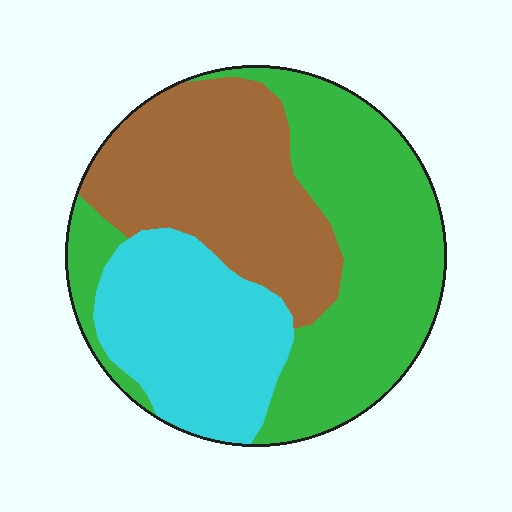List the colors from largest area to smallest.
From largest to smallest: green, brown, cyan.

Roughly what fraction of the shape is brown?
Brown takes up about one third (1/3) of the shape.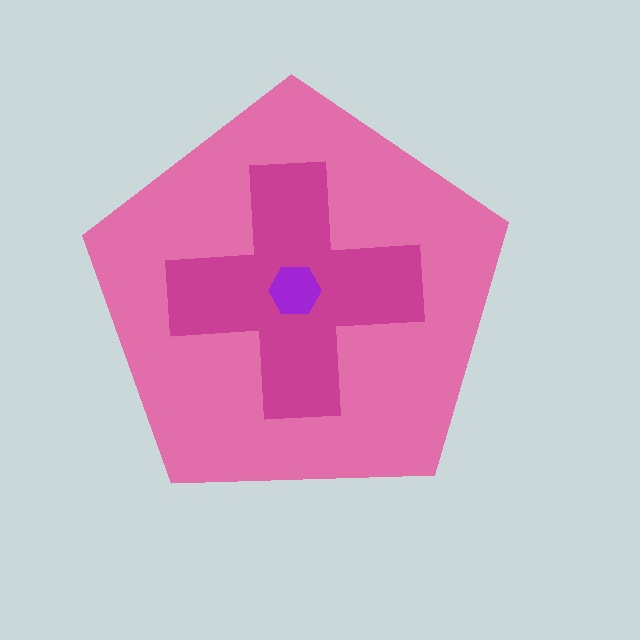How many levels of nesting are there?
3.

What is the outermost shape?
The pink pentagon.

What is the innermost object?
The purple hexagon.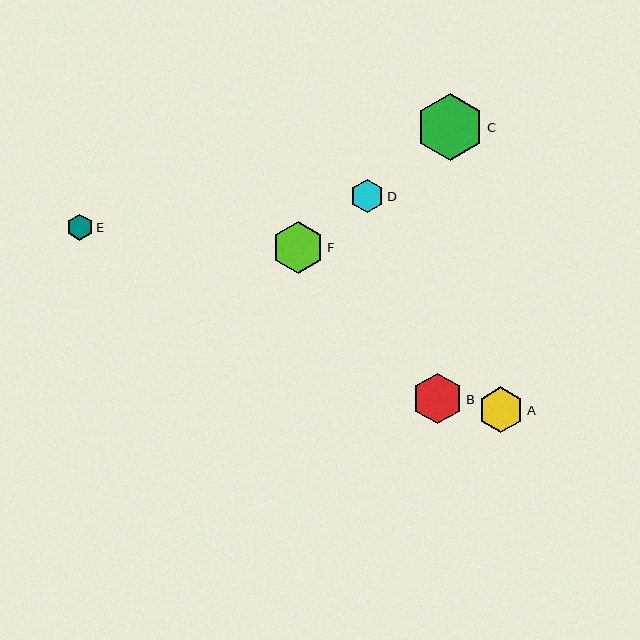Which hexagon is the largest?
Hexagon C is the largest with a size of approximately 68 pixels.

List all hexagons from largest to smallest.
From largest to smallest: C, F, B, A, D, E.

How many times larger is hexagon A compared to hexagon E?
Hexagon A is approximately 1.8 times the size of hexagon E.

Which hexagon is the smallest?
Hexagon E is the smallest with a size of approximately 26 pixels.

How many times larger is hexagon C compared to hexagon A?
Hexagon C is approximately 1.5 times the size of hexagon A.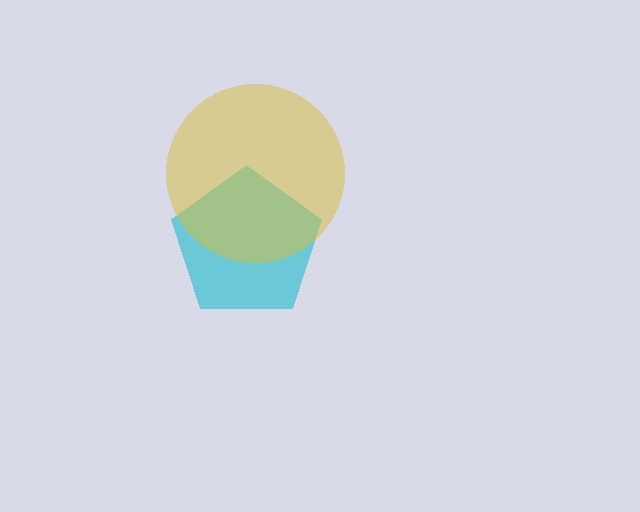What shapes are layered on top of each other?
The layered shapes are: a cyan pentagon, a yellow circle.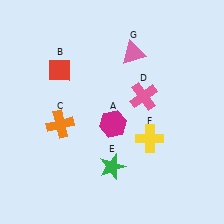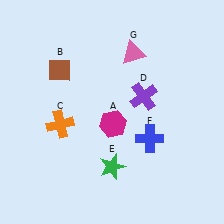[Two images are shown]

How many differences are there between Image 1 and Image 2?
There are 3 differences between the two images.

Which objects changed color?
B changed from red to brown. D changed from pink to purple. F changed from yellow to blue.